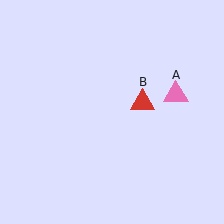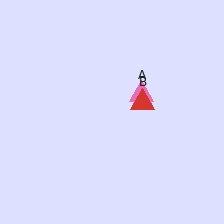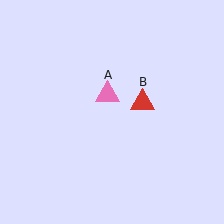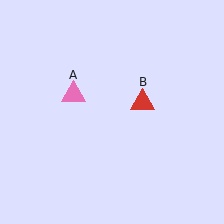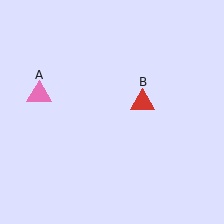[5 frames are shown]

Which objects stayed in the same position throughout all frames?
Red triangle (object B) remained stationary.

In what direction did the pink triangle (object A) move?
The pink triangle (object A) moved left.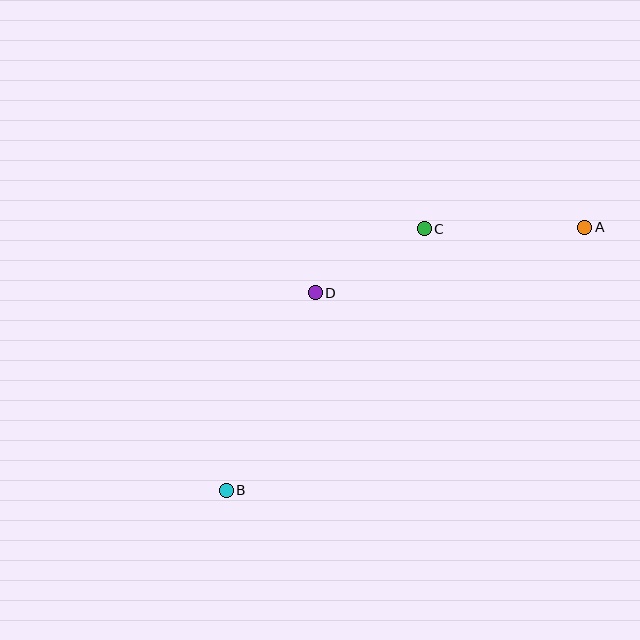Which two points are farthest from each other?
Points A and B are farthest from each other.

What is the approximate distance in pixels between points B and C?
The distance between B and C is approximately 328 pixels.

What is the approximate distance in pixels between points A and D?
The distance between A and D is approximately 278 pixels.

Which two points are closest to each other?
Points C and D are closest to each other.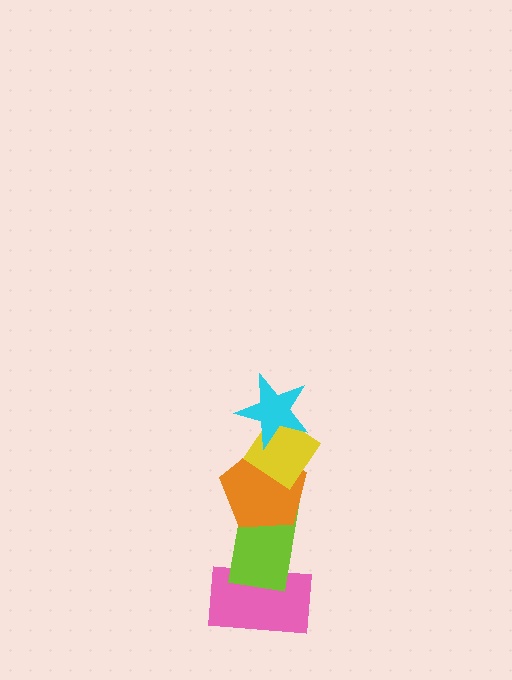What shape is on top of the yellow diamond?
The cyan star is on top of the yellow diamond.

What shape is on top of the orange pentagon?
The yellow diamond is on top of the orange pentagon.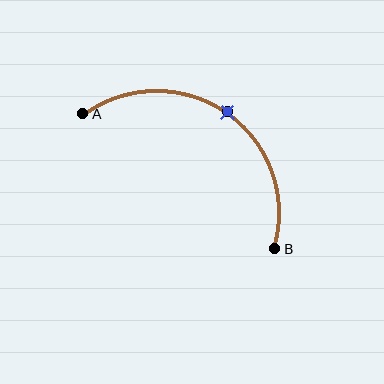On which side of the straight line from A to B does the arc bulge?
The arc bulges above and to the right of the straight line connecting A and B.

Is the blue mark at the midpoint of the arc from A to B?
Yes. The blue mark lies on the arc at equal arc-length from both A and B — it is the arc midpoint.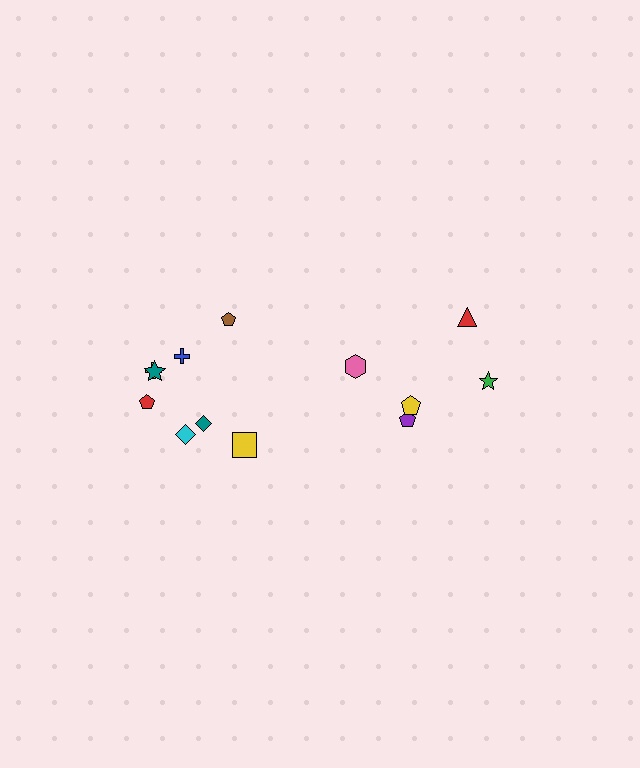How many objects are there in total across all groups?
There are 13 objects.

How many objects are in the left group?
There are 8 objects.